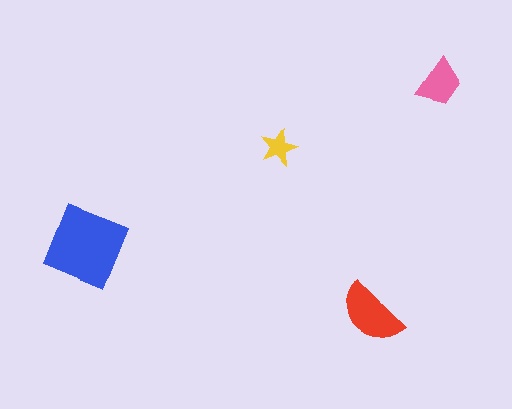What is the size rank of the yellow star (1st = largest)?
4th.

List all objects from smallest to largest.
The yellow star, the pink trapezoid, the red semicircle, the blue diamond.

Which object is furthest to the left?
The blue diamond is leftmost.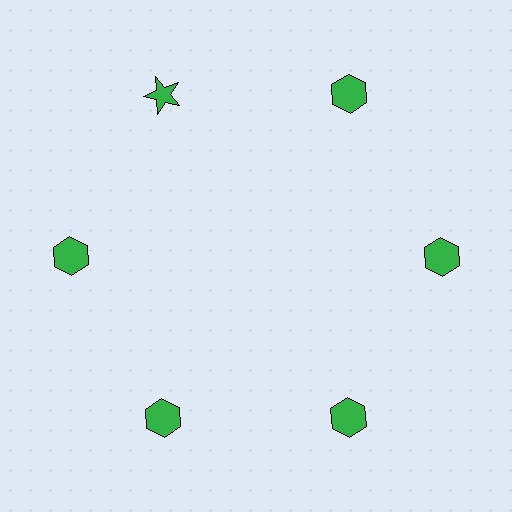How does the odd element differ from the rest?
It has a different shape: star instead of hexagon.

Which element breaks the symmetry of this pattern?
The green star at roughly the 11 o'clock position breaks the symmetry. All other shapes are green hexagons.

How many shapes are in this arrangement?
There are 6 shapes arranged in a ring pattern.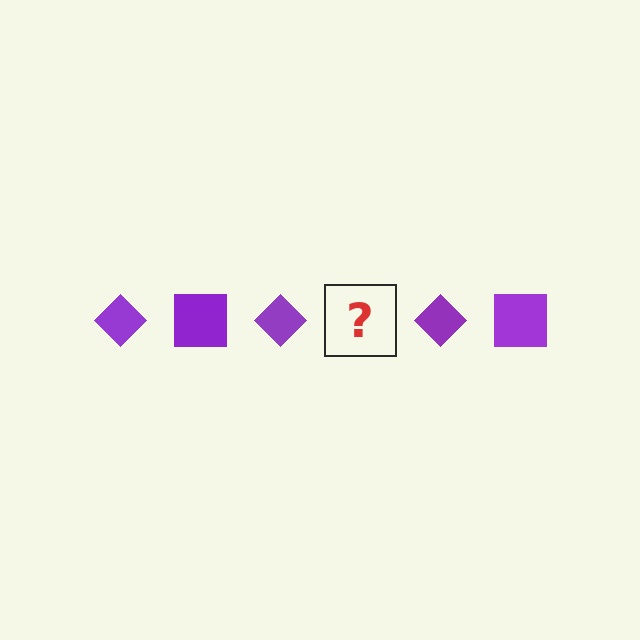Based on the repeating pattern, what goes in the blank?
The blank should be a purple square.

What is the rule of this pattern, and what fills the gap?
The rule is that the pattern cycles through diamond, square shapes in purple. The gap should be filled with a purple square.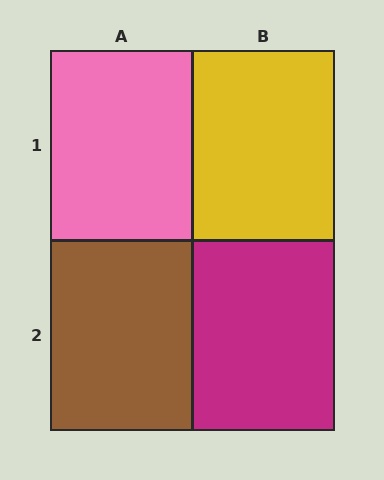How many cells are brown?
1 cell is brown.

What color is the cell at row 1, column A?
Pink.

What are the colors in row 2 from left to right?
Brown, magenta.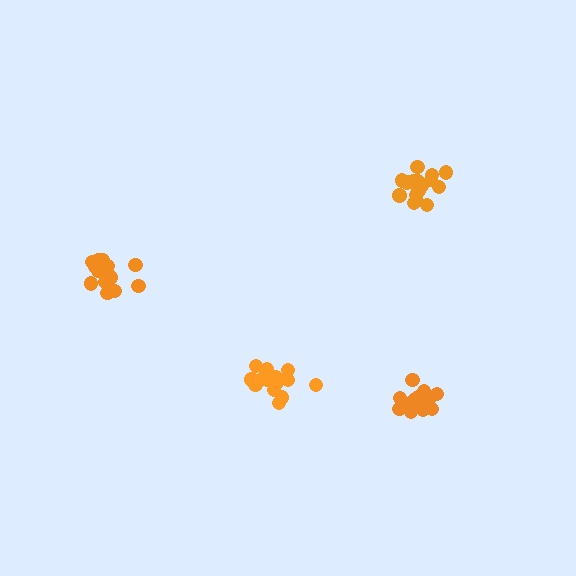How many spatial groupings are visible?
There are 4 spatial groupings.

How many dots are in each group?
Group 1: 17 dots, Group 2: 16 dots, Group 3: 19 dots, Group 4: 18 dots (70 total).